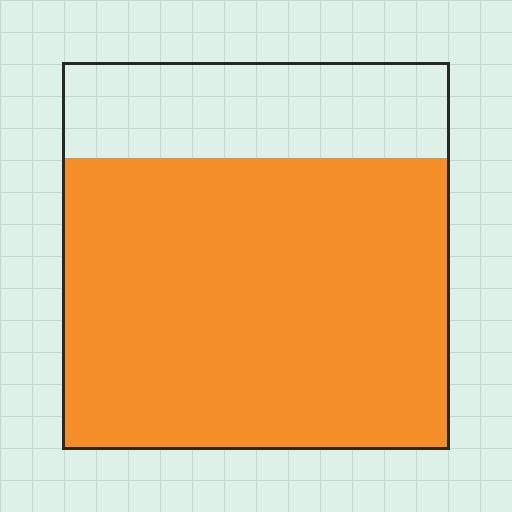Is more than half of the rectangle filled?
Yes.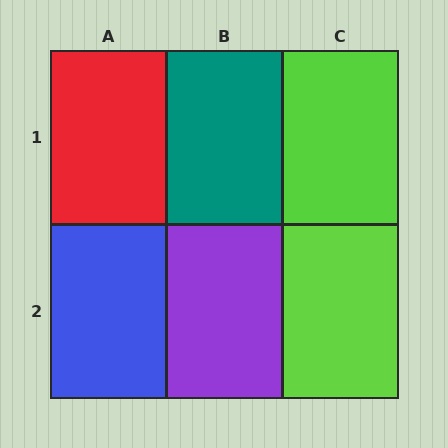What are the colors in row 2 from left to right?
Blue, purple, lime.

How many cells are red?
1 cell is red.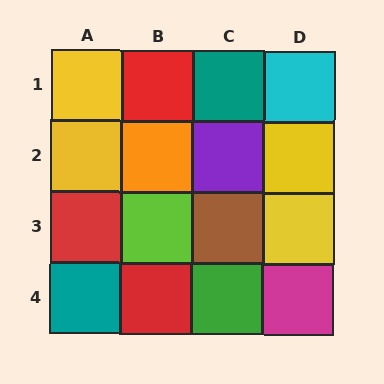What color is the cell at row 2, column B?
Orange.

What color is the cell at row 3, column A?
Red.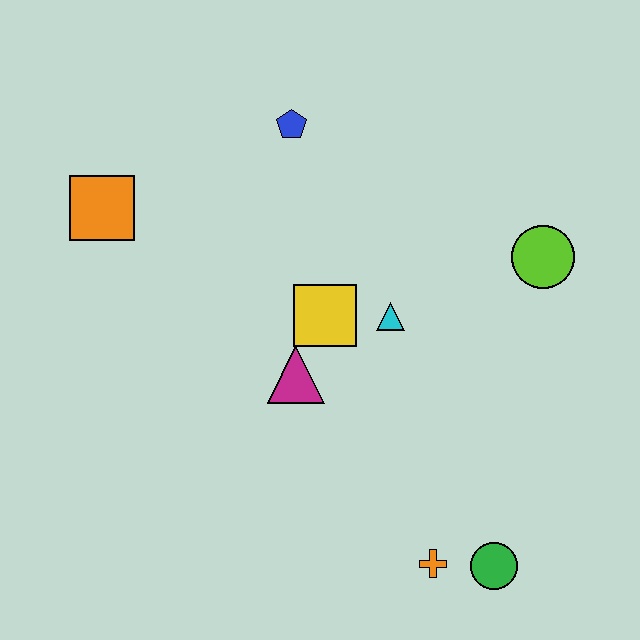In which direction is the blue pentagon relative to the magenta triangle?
The blue pentagon is above the magenta triangle.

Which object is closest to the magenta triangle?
The yellow square is closest to the magenta triangle.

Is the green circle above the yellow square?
No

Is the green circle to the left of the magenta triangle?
No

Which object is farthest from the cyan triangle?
The orange square is farthest from the cyan triangle.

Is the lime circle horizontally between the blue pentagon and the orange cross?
No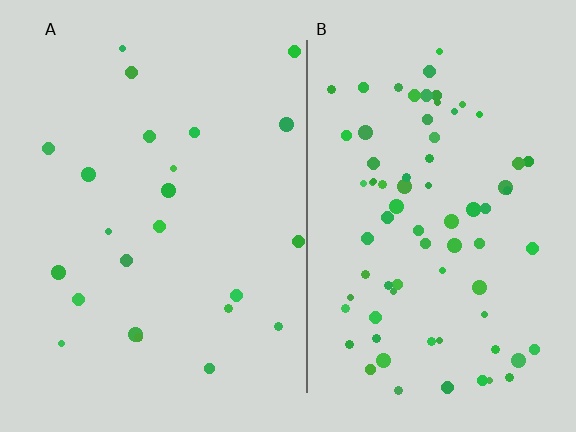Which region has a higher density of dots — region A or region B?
B (the right).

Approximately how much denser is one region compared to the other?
Approximately 3.2× — region B over region A.